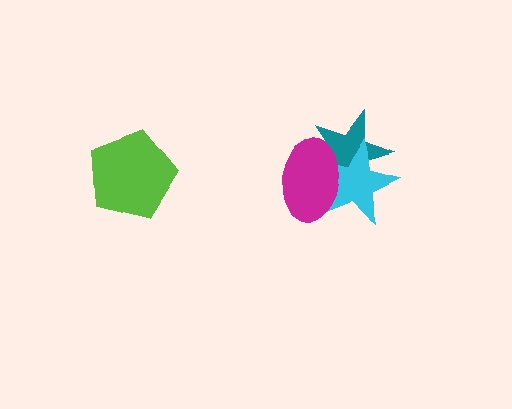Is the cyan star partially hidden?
Yes, it is partially covered by another shape.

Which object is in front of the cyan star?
The magenta ellipse is in front of the cyan star.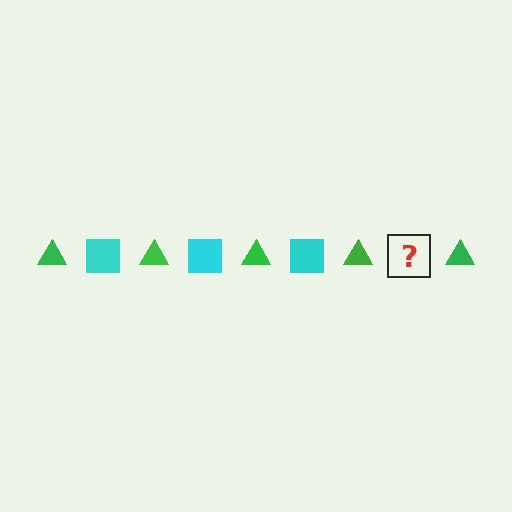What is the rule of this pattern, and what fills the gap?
The rule is that the pattern alternates between green triangle and cyan square. The gap should be filled with a cyan square.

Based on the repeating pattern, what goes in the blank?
The blank should be a cyan square.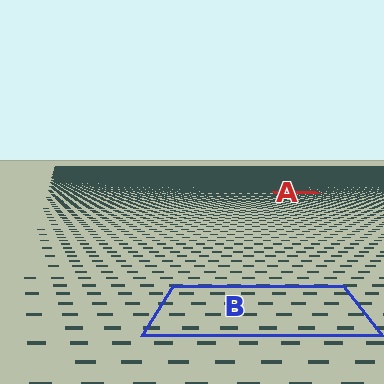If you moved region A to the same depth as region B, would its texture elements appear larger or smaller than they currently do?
They would appear larger. At a closer depth, the same texture elements are projected at a bigger on-screen size.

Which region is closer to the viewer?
Region B is closer. The texture elements there are larger and more spread out.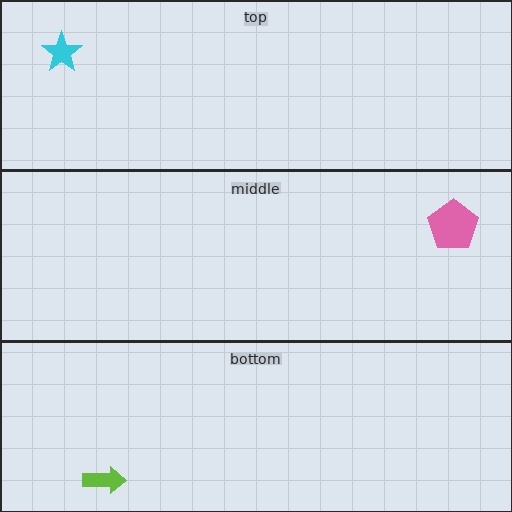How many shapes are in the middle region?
1.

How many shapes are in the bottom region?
1.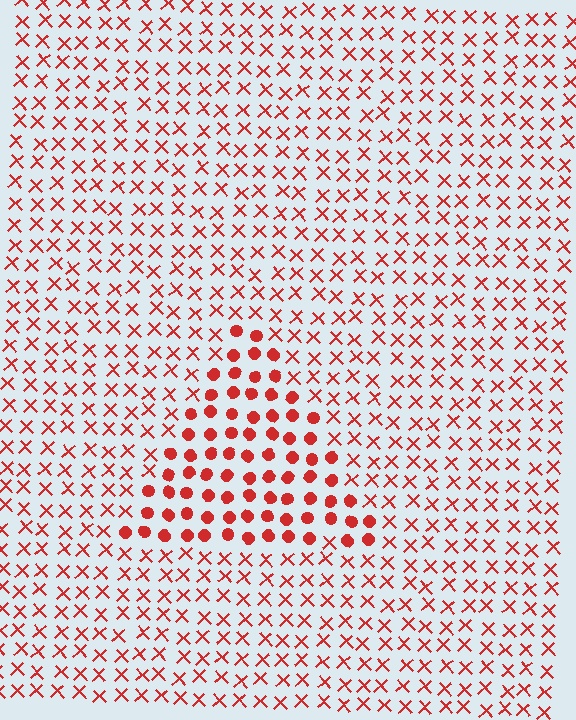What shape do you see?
I see a triangle.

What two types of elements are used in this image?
The image uses circles inside the triangle region and X marks outside it.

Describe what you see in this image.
The image is filled with small red elements arranged in a uniform grid. A triangle-shaped region contains circles, while the surrounding area contains X marks. The boundary is defined purely by the change in element shape.